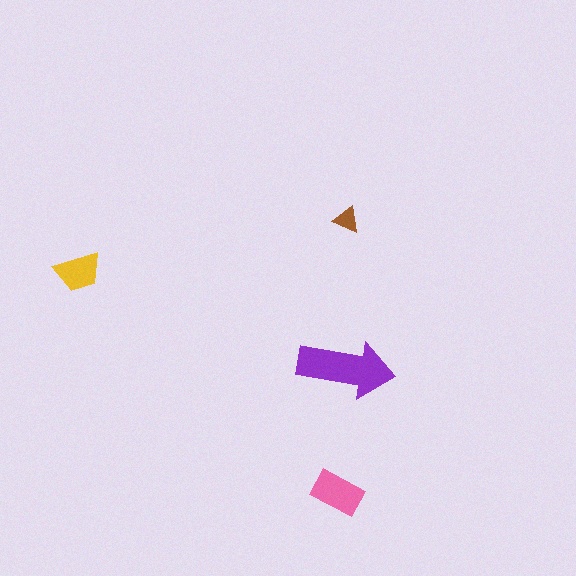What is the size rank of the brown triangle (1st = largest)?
4th.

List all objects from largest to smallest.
The purple arrow, the pink rectangle, the yellow trapezoid, the brown triangle.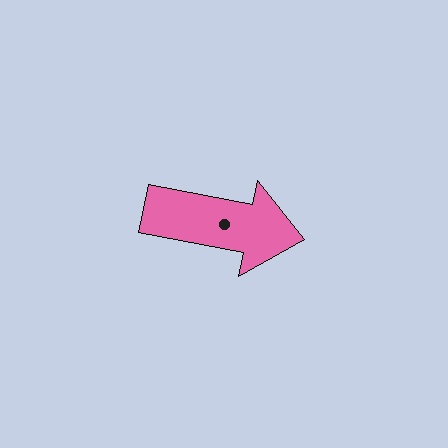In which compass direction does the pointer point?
East.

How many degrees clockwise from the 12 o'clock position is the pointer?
Approximately 101 degrees.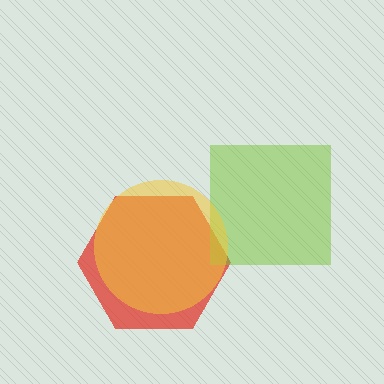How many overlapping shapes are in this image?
There are 3 overlapping shapes in the image.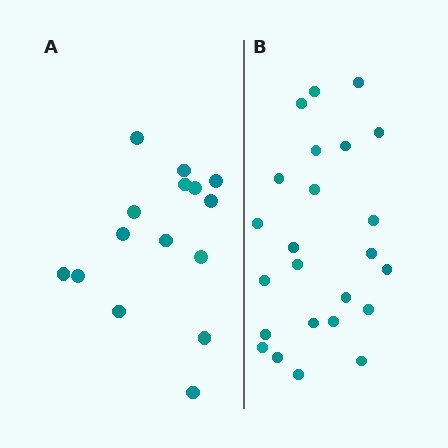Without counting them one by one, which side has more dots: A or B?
Region B (the right region) has more dots.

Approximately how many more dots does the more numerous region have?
Region B has roughly 8 or so more dots than region A.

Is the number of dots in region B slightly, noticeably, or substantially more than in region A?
Region B has substantially more. The ratio is roughly 1.6 to 1.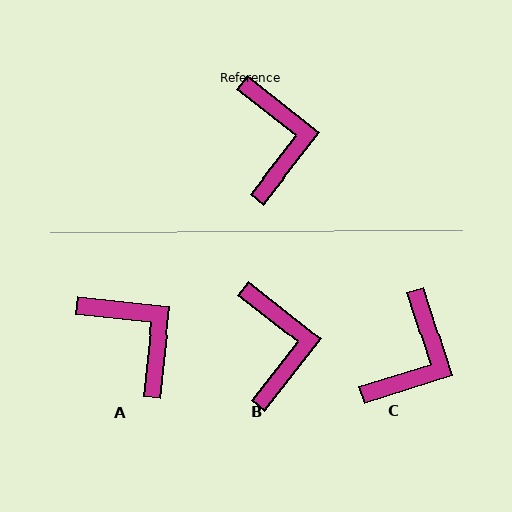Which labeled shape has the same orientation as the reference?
B.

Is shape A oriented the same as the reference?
No, it is off by about 32 degrees.